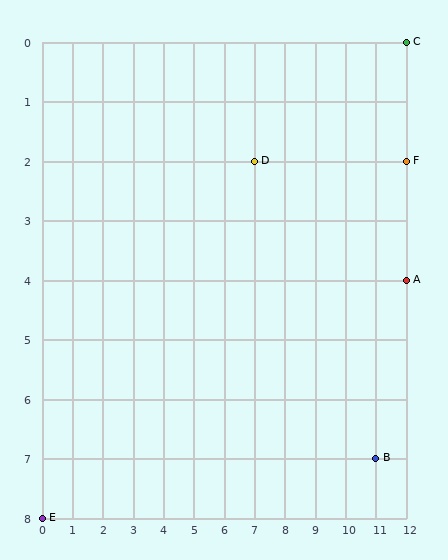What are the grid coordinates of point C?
Point C is at grid coordinates (12, 0).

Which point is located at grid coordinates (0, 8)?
Point E is at (0, 8).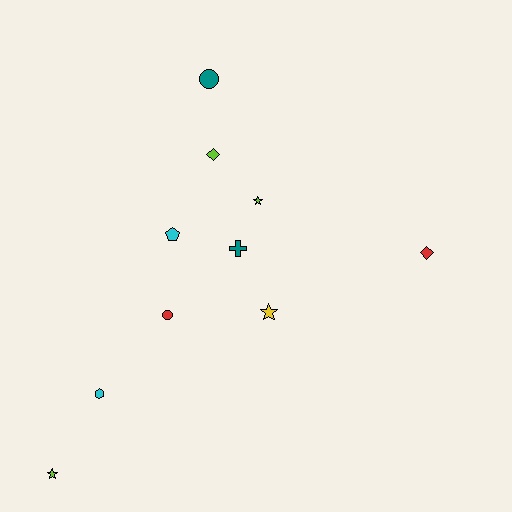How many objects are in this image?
There are 10 objects.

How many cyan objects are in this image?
There are 2 cyan objects.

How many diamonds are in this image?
There are 2 diamonds.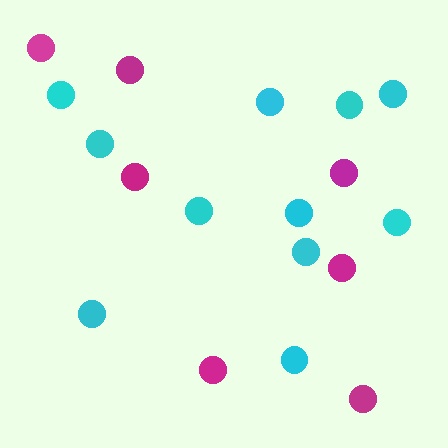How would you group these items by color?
There are 2 groups: one group of magenta circles (7) and one group of cyan circles (11).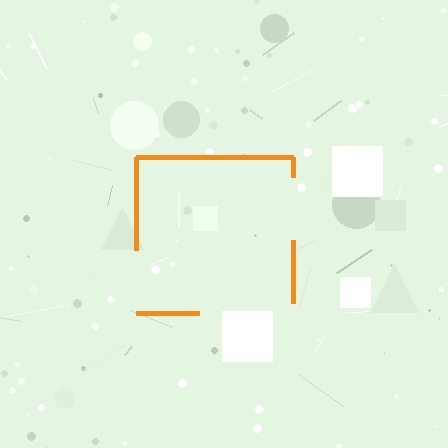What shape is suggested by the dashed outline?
The dashed outline suggests a square.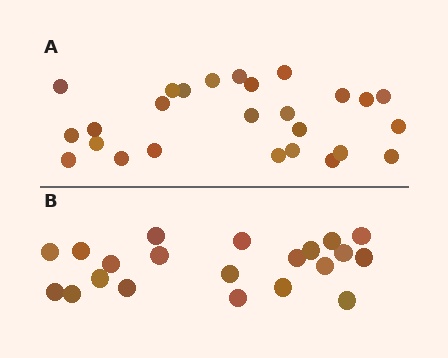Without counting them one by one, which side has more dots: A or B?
Region A (the top region) has more dots.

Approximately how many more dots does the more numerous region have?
Region A has about 5 more dots than region B.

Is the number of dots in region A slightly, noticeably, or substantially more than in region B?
Region A has only slightly more — the two regions are fairly close. The ratio is roughly 1.2 to 1.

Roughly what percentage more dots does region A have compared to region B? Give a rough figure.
About 25% more.